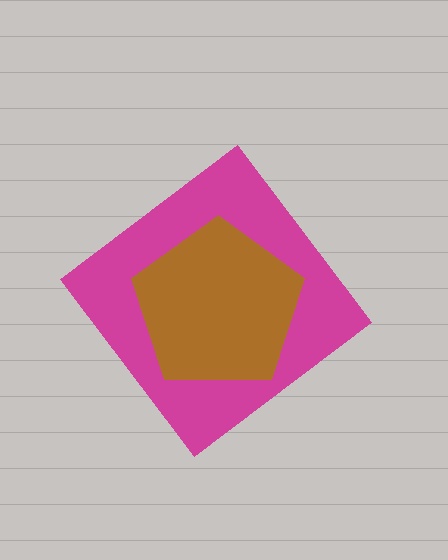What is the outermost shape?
The magenta diamond.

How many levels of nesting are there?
2.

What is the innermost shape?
The brown pentagon.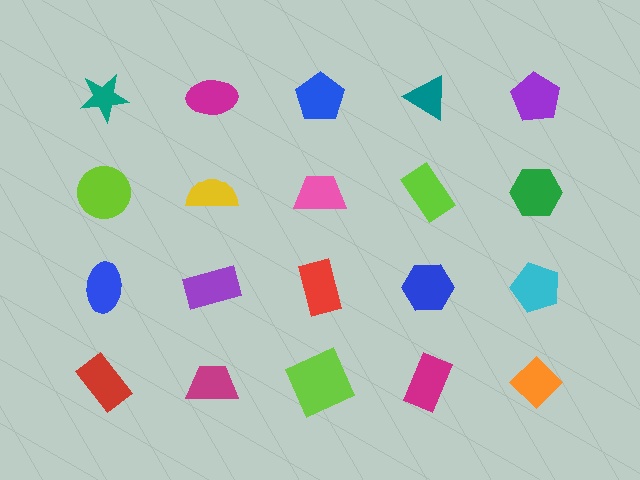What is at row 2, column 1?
A lime circle.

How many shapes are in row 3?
5 shapes.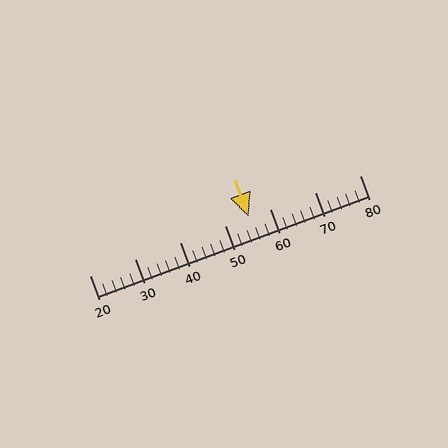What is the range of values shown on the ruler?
The ruler shows values from 20 to 80.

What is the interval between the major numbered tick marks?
The major tick marks are spaced 10 units apart.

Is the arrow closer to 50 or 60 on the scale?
The arrow is closer to 60.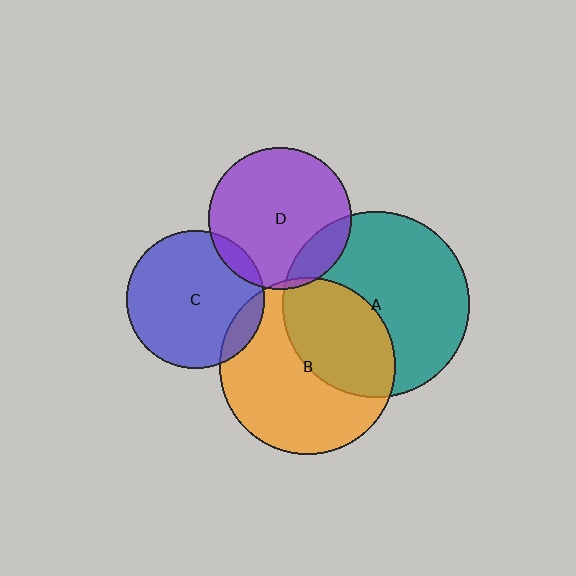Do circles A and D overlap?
Yes.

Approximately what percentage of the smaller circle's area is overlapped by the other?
Approximately 15%.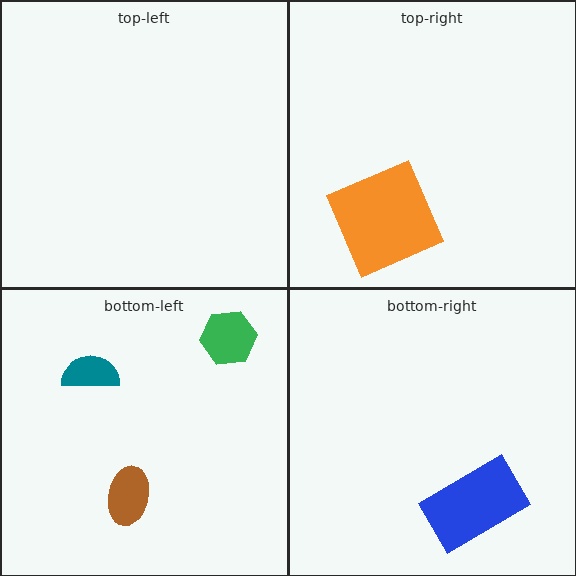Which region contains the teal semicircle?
The bottom-left region.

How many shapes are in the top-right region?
1.